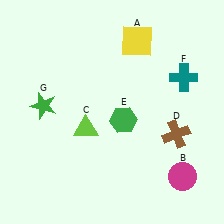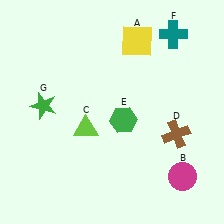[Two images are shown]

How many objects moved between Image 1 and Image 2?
1 object moved between the two images.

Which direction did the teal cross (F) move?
The teal cross (F) moved up.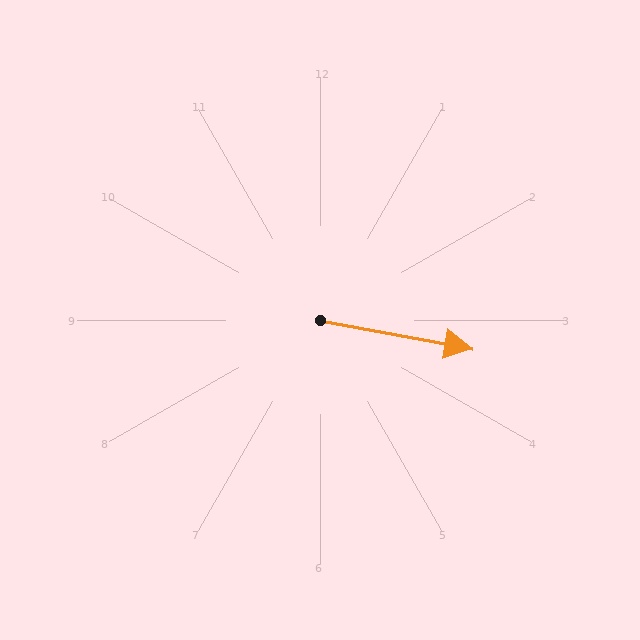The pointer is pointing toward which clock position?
Roughly 3 o'clock.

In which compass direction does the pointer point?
East.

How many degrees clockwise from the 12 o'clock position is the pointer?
Approximately 101 degrees.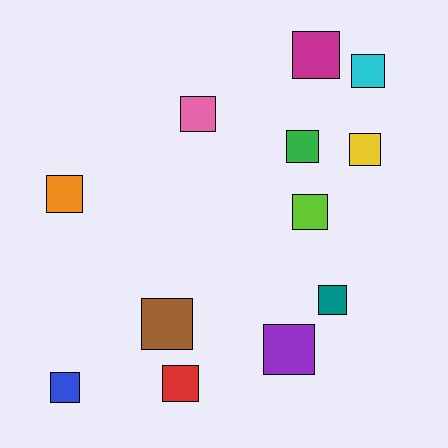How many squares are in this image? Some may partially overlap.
There are 12 squares.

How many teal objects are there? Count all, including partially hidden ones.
There is 1 teal object.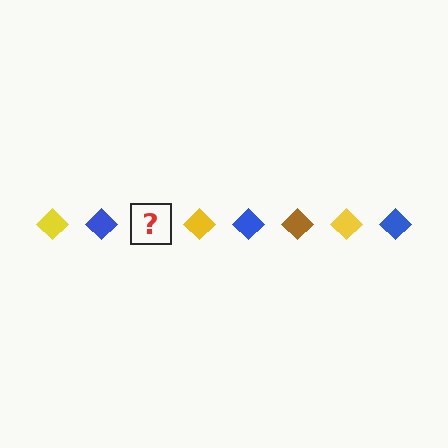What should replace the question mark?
The question mark should be replaced with a brown diamond.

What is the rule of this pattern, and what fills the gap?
The rule is that the pattern cycles through yellow, blue, brown diamonds. The gap should be filled with a brown diamond.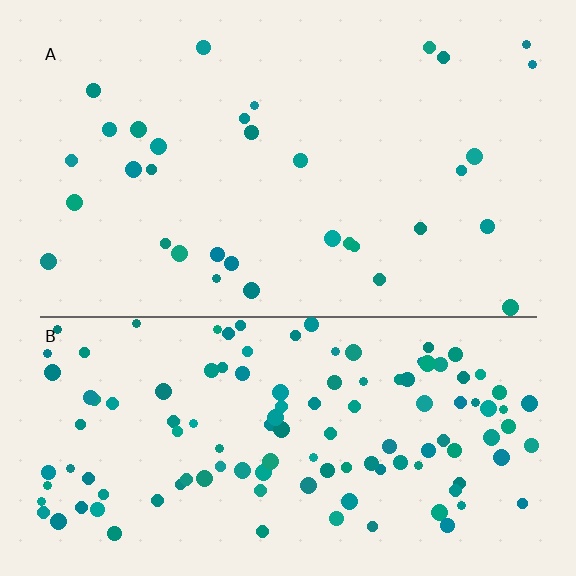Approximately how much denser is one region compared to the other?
Approximately 3.7× — region B over region A.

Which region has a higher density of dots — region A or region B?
B (the bottom).